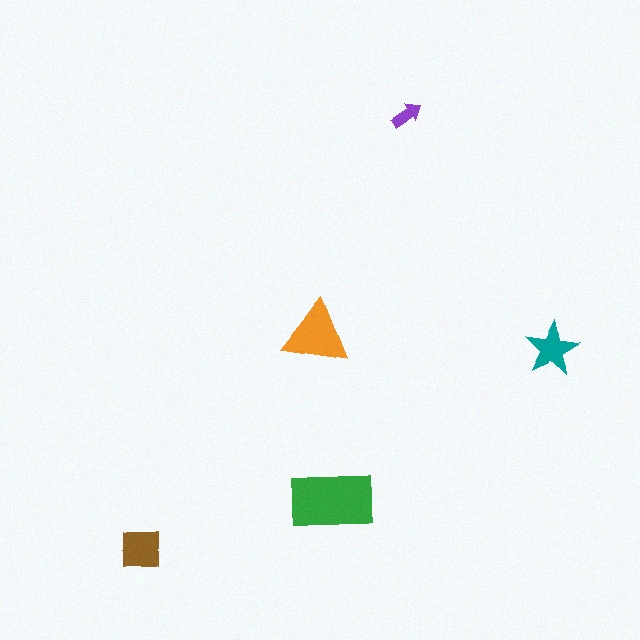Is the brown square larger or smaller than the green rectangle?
Smaller.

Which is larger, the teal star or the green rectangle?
The green rectangle.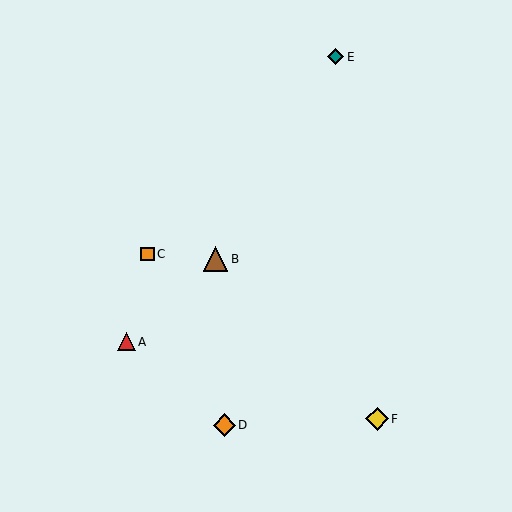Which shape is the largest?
The brown triangle (labeled B) is the largest.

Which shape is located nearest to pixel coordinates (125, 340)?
The red triangle (labeled A) at (126, 342) is nearest to that location.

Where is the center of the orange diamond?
The center of the orange diamond is at (224, 425).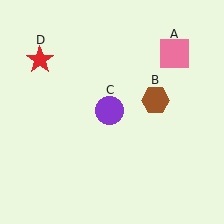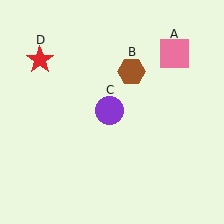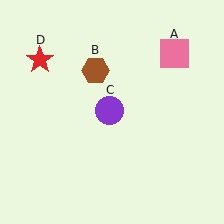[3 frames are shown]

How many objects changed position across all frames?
1 object changed position: brown hexagon (object B).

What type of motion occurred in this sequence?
The brown hexagon (object B) rotated counterclockwise around the center of the scene.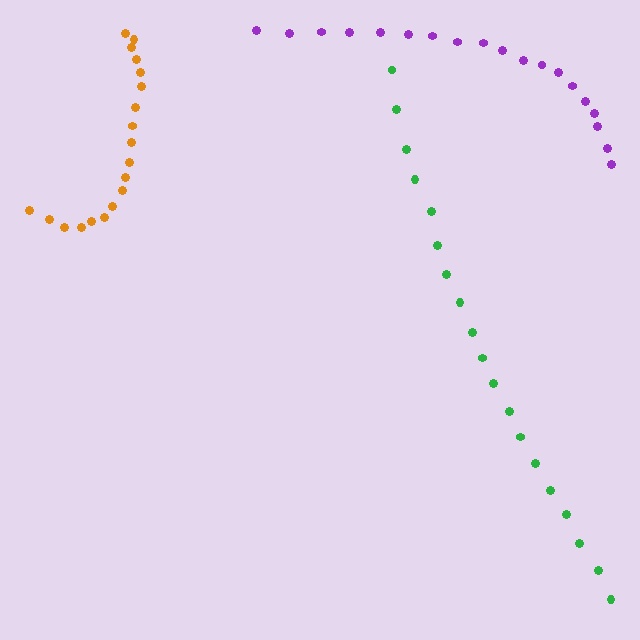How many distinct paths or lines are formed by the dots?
There are 3 distinct paths.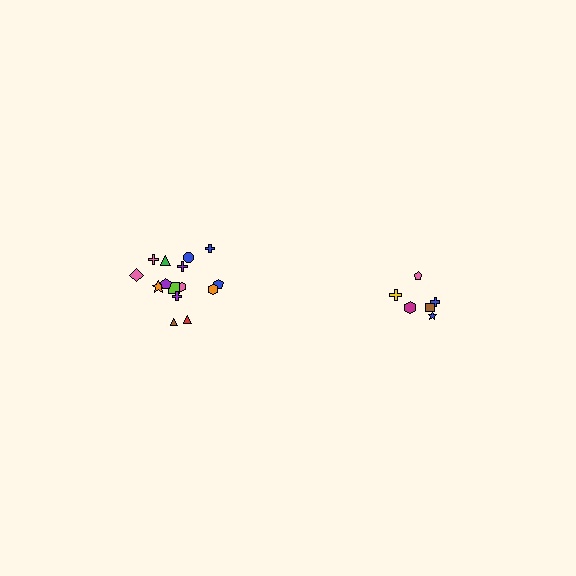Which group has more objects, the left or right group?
The left group.